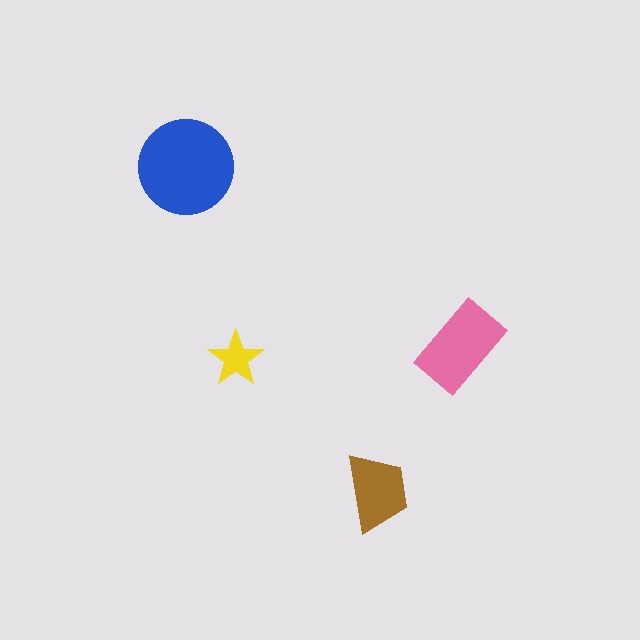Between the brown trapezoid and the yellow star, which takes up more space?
The brown trapezoid.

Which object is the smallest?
The yellow star.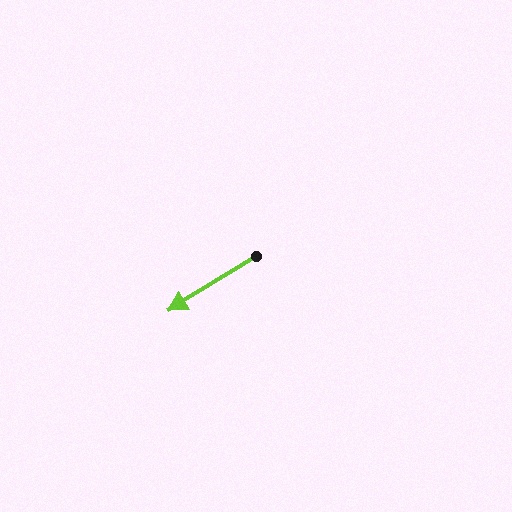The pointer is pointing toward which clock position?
Roughly 8 o'clock.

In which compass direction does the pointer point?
Southwest.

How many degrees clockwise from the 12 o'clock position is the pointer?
Approximately 238 degrees.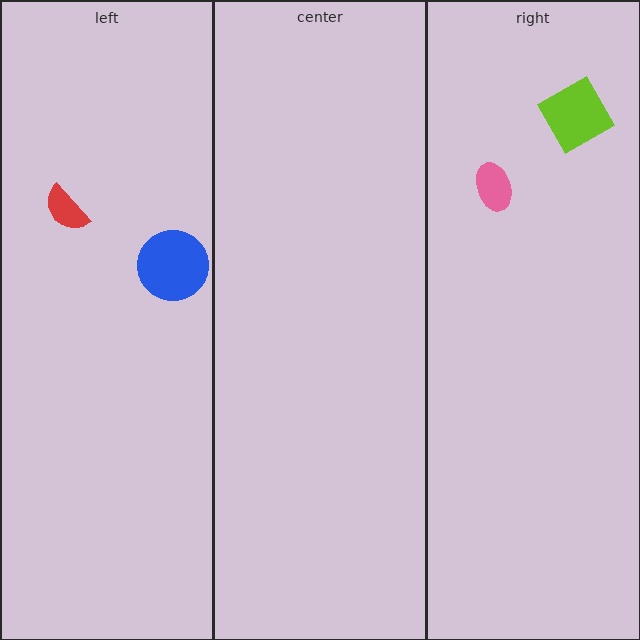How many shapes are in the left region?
2.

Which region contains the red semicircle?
The left region.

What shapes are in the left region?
The red semicircle, the blue circle.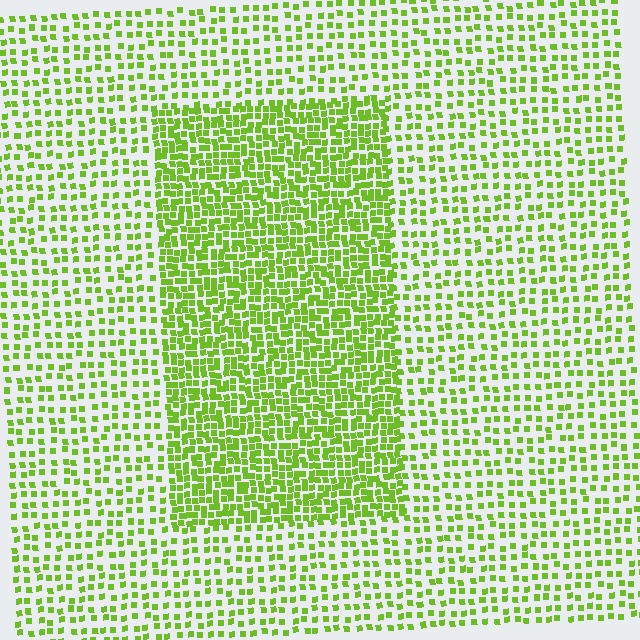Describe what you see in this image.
The image contains small lime elements arranged at two different densities. A rectangle-shaped region is visible where the elements are more densely packed than the surrounding area.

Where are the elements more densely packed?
The elements are more densely packed inside the rectangle boundary.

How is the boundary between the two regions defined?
The boundary is defined by a change in element density (approximately 2.1x ratio). All elements are the same color, size, and shape.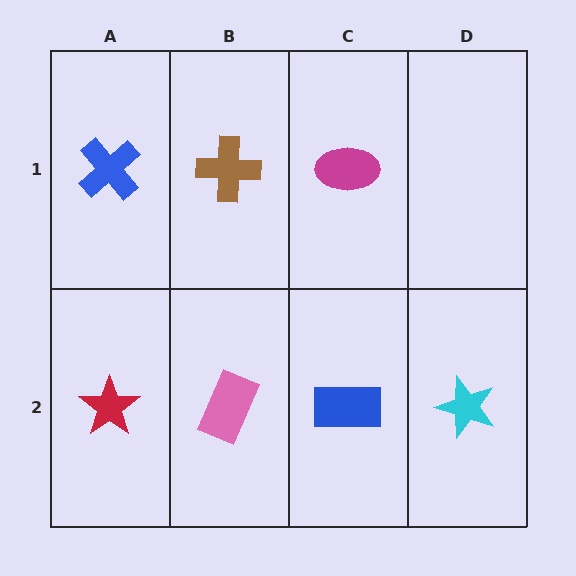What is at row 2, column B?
A pink rectangle.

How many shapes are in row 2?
4 shapes.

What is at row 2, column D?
A cyan star.